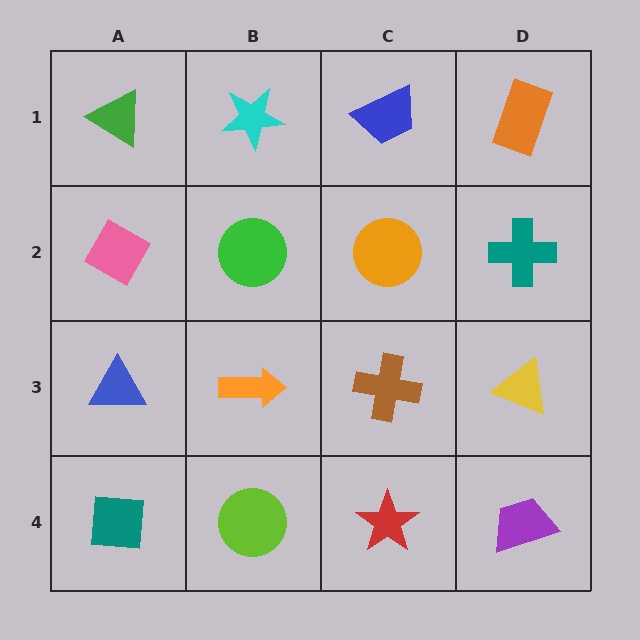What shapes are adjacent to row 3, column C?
An orange circle (row 2, column C), a red star (row 4, column C), an orange arrow (row 3, column B), a yellow triangle (row 3, column D).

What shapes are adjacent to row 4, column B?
An orange arrow (row 3, column B), a teal square (row 4, column A), a red star (row 4, column C).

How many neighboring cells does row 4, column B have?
3.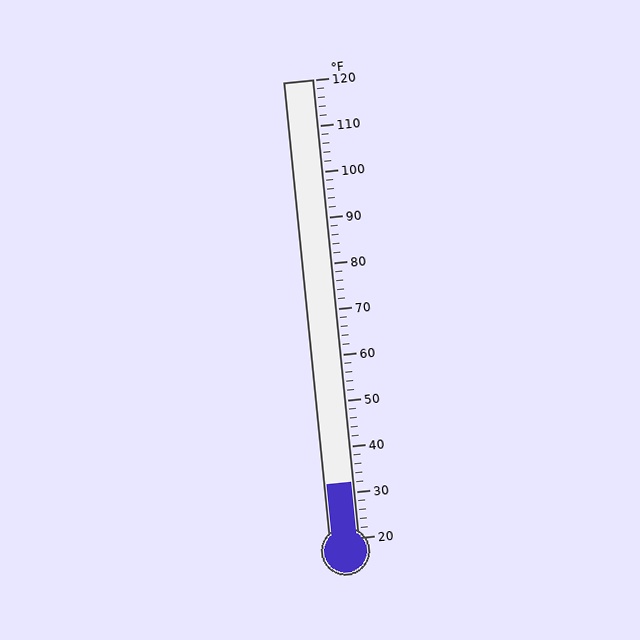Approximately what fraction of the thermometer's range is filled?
The thermometer is filled to approximately 10% of its range.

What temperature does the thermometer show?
The thermometer shows approximately 32°F.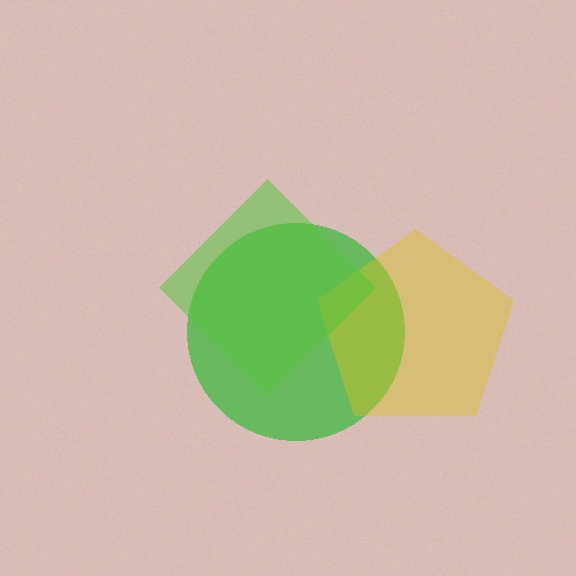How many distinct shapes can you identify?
There are 3 distinct shapes: a green circle, a yellow pentagon, a lime diamond.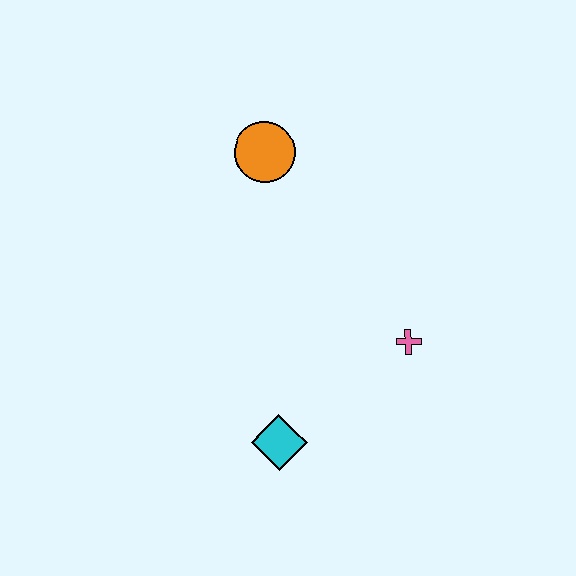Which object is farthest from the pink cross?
The orange circle is farthest from the pink cross.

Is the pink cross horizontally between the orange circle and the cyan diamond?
No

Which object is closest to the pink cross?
The cyan diamond is closest to the pink cross.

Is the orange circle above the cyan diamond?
Yes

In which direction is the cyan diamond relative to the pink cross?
The cyan diamond is to the left of the pink cross.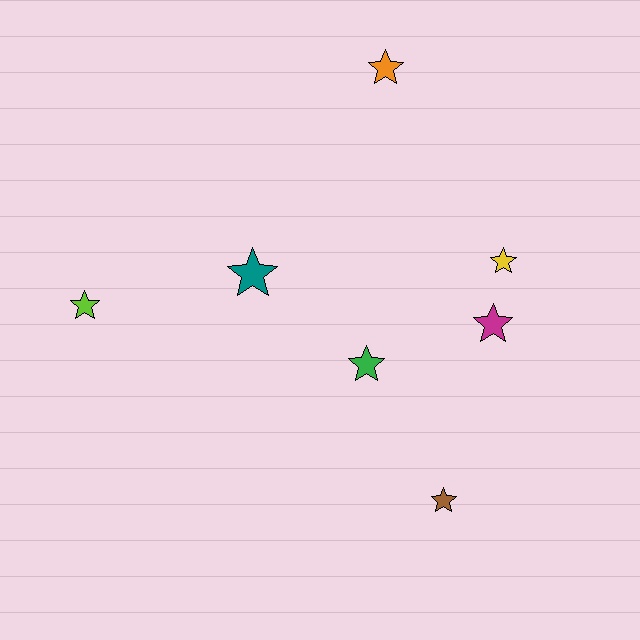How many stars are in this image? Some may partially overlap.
There are 7 stars.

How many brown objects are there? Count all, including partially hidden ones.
There is 1 brown object.